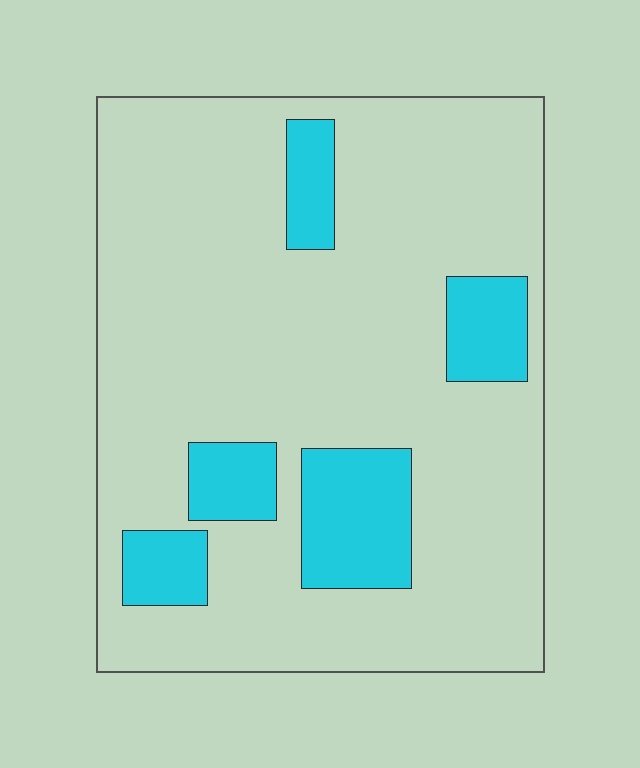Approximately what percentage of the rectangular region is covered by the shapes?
Approximately 15%.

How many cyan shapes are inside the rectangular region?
5.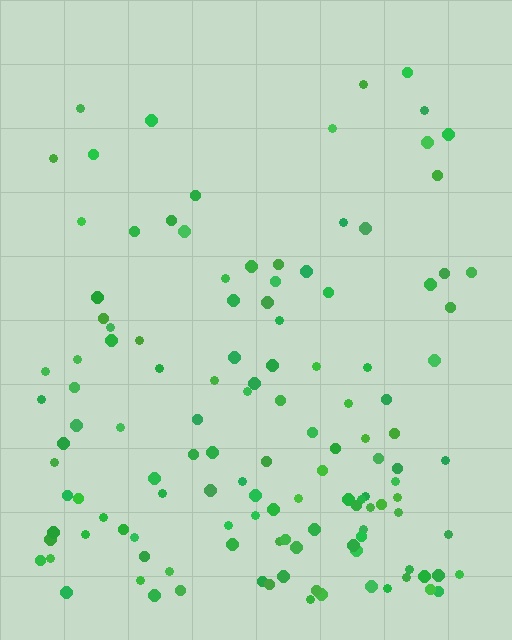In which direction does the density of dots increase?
From top to bottom, with the bottom side densest.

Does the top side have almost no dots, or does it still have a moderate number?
Still a moderate number, just noticeably fewer than the bottom.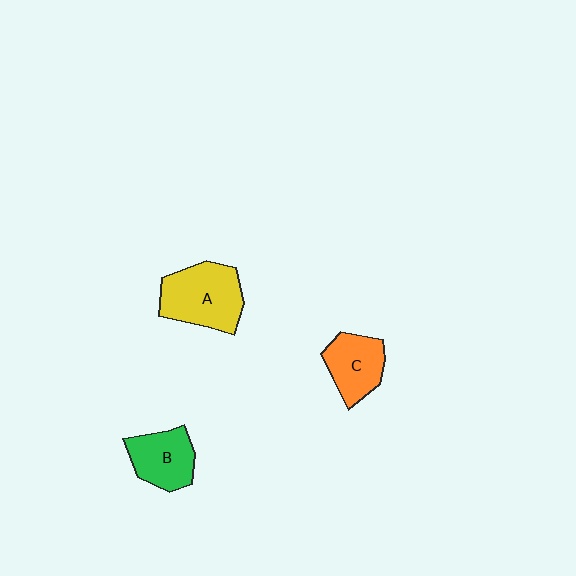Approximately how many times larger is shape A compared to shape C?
Approximately 1.4 times.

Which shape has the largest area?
Shape A (yellow).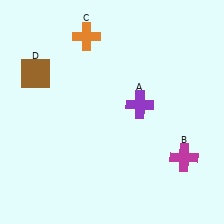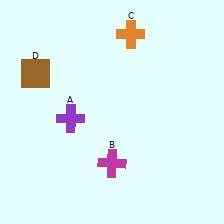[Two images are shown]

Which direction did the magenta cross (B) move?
The magenta cross (B) moved left.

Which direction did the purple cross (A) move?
The purple cross (A) moved left.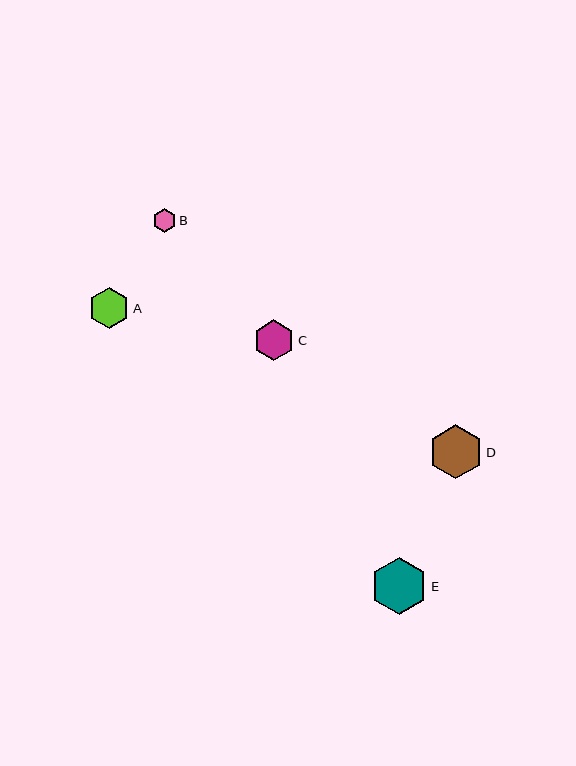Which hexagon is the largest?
Hexagon E is the largest with a size of approximately 57 pixels.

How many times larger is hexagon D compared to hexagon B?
Hexagon D is approximately 2.3 times the size of hexagon B.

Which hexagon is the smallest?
Hexagon B is the smallest with a size of approximately 24 pixels.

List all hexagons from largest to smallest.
From largest to smallest: E, D, C, A, B.